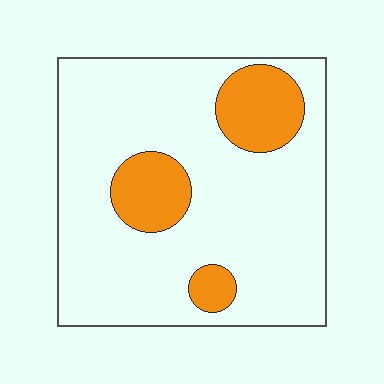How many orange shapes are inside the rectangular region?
3.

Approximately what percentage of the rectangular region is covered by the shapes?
Approximately 20%.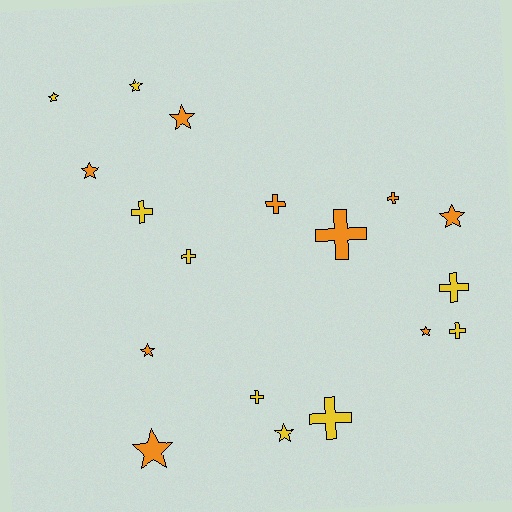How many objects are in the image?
There are 18 objects.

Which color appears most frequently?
Yellow, with 9 objects.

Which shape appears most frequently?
Star, with 9 objects.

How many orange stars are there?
There are 6 orange stars.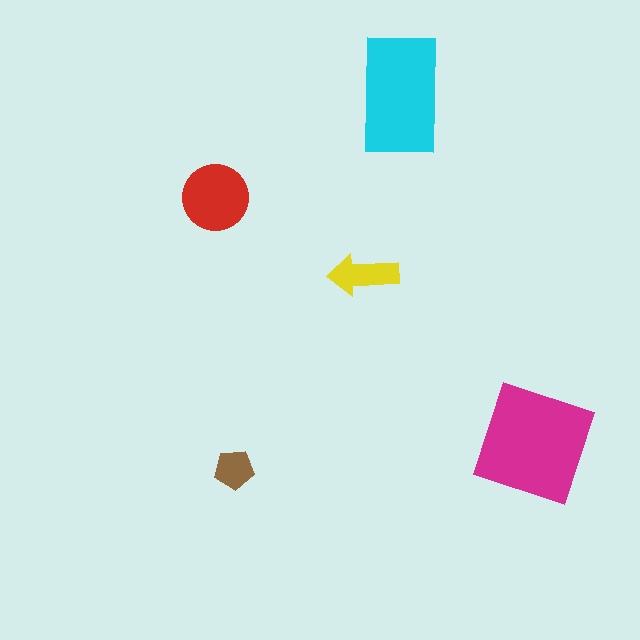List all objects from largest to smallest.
The magenta square, the cyan rectangle, the red circle, the yellow arrow, the brown pentagon.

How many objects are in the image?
There are 5 objects in the image.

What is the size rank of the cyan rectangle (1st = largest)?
2nd.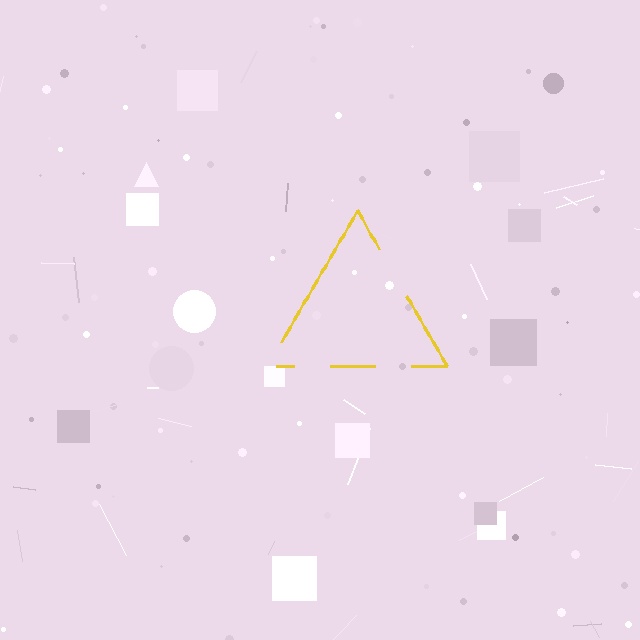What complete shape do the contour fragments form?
The contour fragments form a triangle.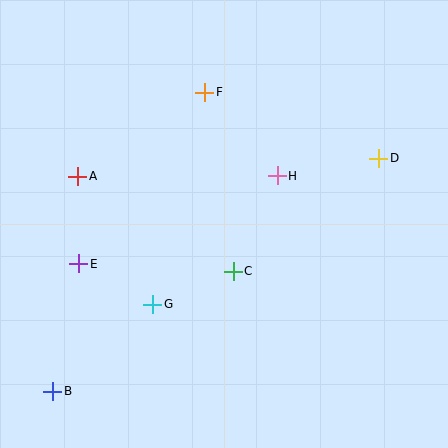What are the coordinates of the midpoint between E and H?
The midpoint between E and H is at (178, 220).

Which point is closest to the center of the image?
Point C at (233, 271) is closest to the center.